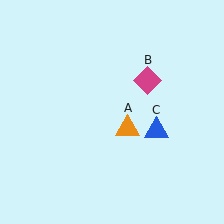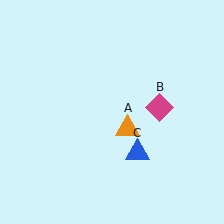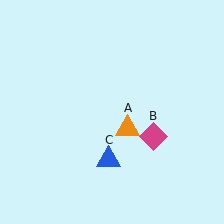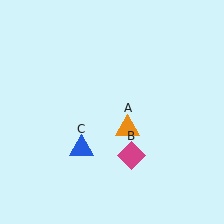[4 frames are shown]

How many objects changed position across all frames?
2 objects changed position: magenta diamond (object B), blue triangle (object C).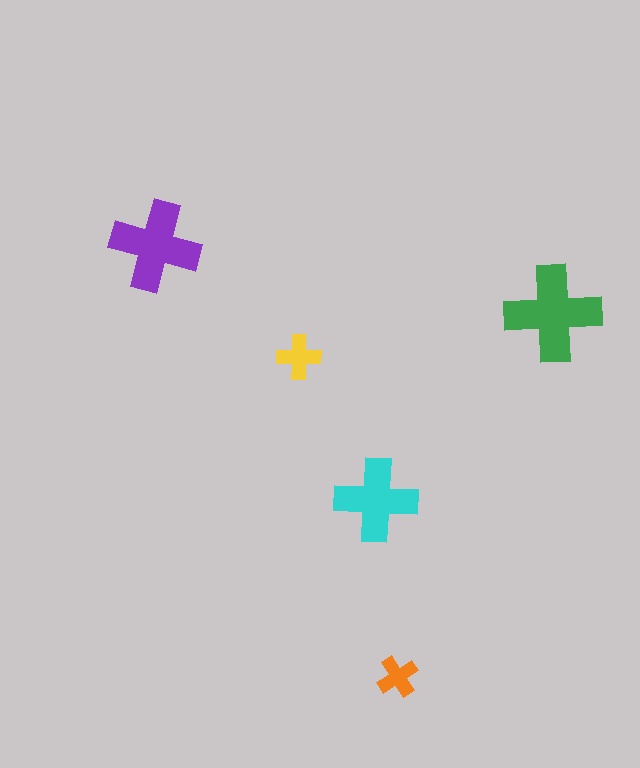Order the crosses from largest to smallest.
the green one, the purple one, the cyan one, the yellow one, the orange one.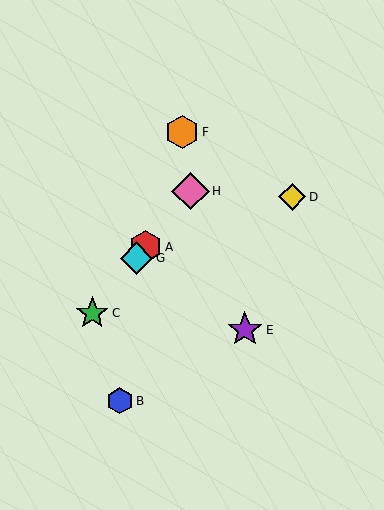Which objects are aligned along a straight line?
Objects A, C, G, H are aligned along a straight line.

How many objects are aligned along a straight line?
4 objects (A, C, G, H) are aligned along a straight line.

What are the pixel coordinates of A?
Object A is at (146, 247).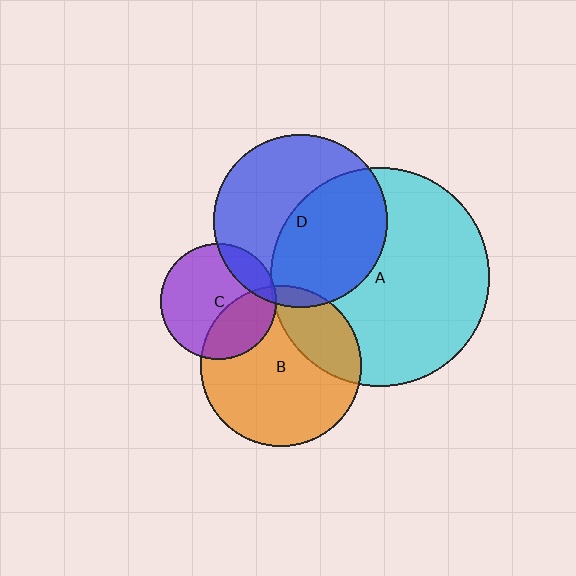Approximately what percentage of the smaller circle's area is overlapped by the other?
Approximately 50%.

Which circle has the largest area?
Circle A (cyan).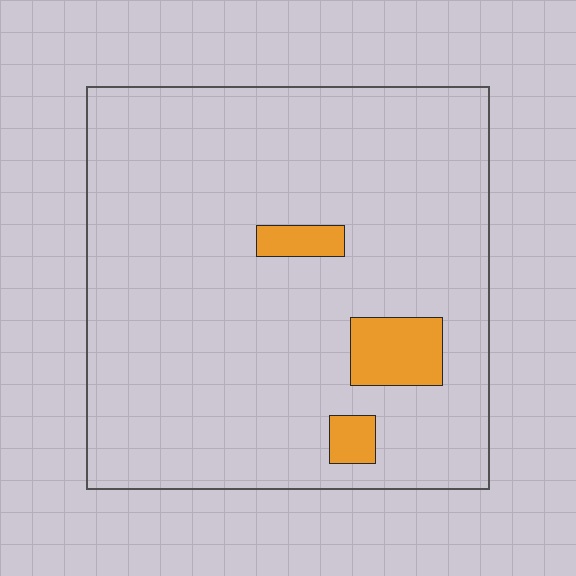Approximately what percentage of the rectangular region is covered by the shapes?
Approximately 5%.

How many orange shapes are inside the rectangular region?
3.